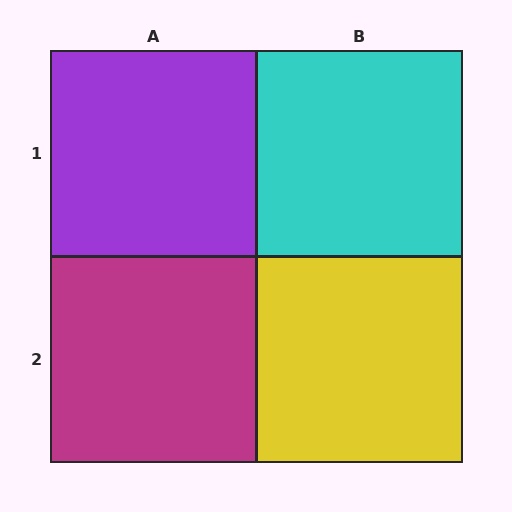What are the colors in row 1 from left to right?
Purple, cyan.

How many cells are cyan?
1 cell is cyan.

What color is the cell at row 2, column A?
Magenta.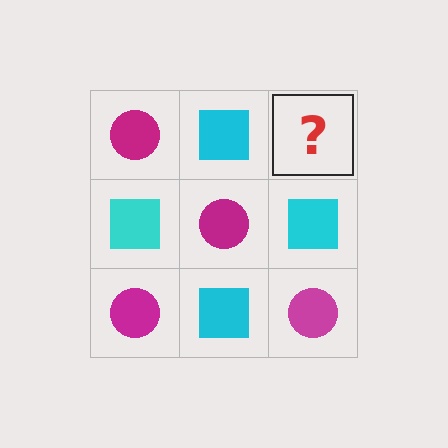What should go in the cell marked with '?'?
The missing cell should contain a magenta circle.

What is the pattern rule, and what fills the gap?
The rule is that it alternates magenta circle and cyan square in a checkerboard pattern. The gap should be filled with a magenta circle.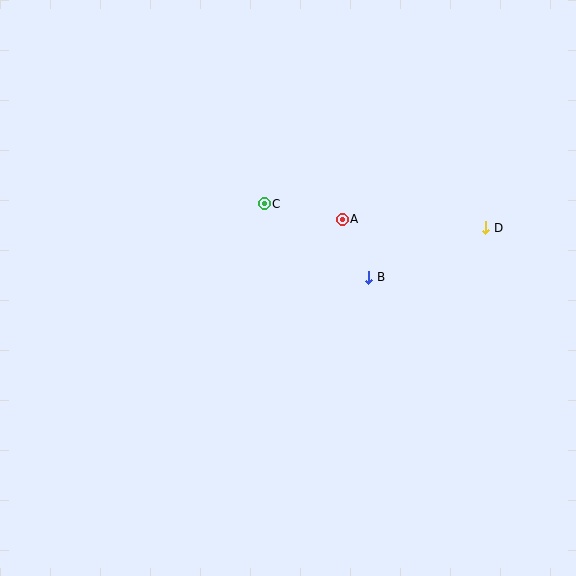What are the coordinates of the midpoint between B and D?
The midpoint between B and D is at (427, 253).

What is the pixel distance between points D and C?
The distance between D and C is 223 pixels.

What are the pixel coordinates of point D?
Point D is at (486, 228).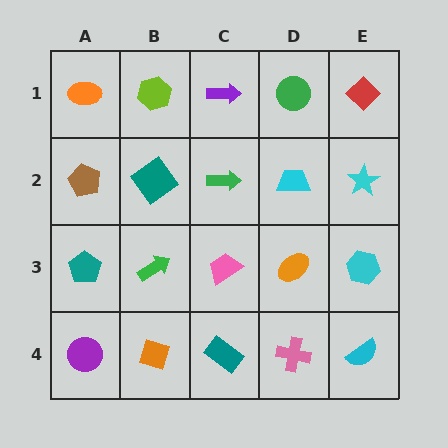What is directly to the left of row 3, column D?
A pink trapezoid.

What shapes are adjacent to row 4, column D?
An orange ellipse (row 3, column D), a teal rectangle (row 4, column C), a cyan semicircle (row 4, column E).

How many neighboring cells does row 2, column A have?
3.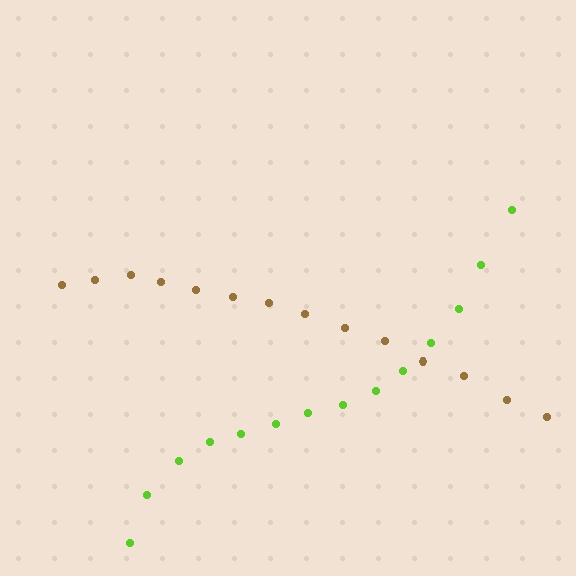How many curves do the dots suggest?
There are 2 distinct paths.